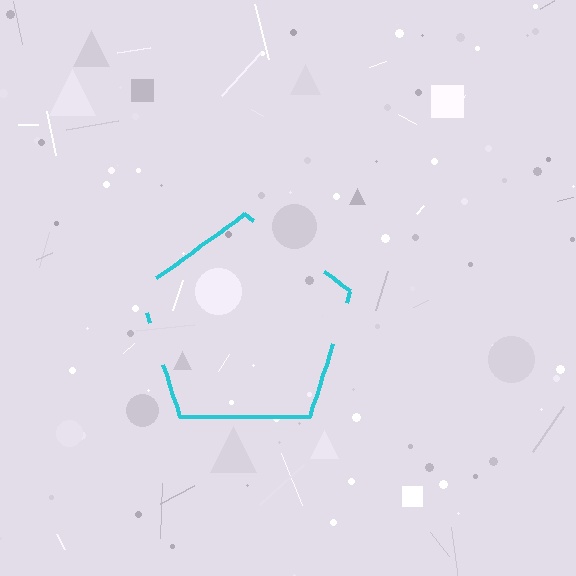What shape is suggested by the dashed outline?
The dashed outline suggests a pentagon.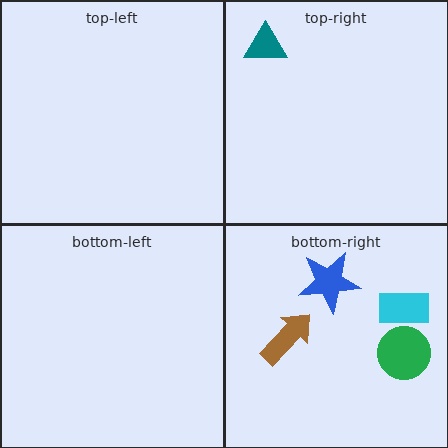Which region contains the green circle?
The bottom-right region.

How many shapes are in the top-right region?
1.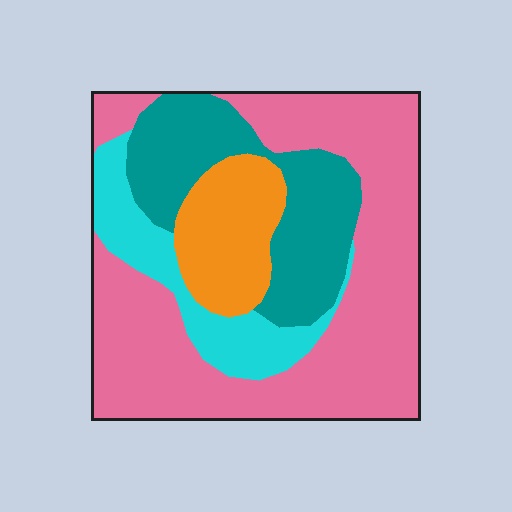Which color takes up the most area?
Pink, at roughly 50%.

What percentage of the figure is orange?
Orange covers 13% of the figure.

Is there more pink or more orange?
Pink.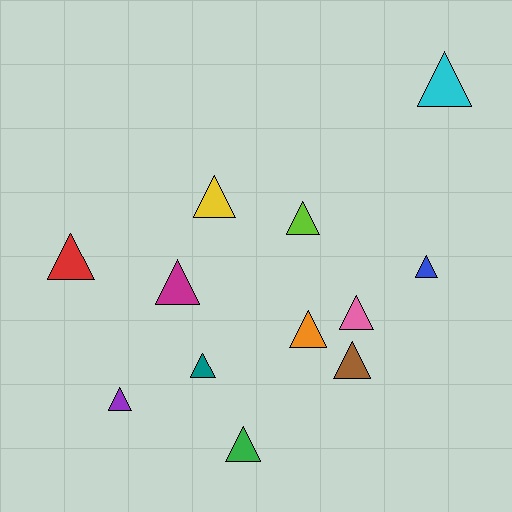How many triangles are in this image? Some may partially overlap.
There are 12 triangles.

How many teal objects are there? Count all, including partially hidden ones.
There is 1 teal object.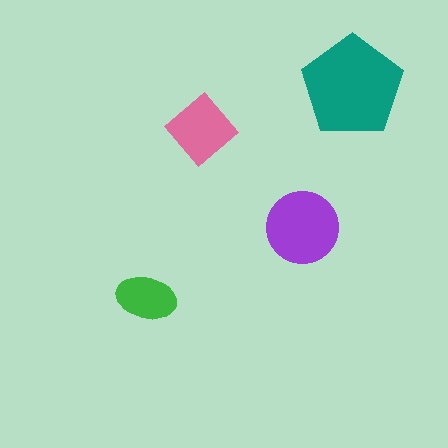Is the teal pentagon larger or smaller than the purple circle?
Larger.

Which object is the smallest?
The green ellipse.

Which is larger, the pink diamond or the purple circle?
The purple circle.